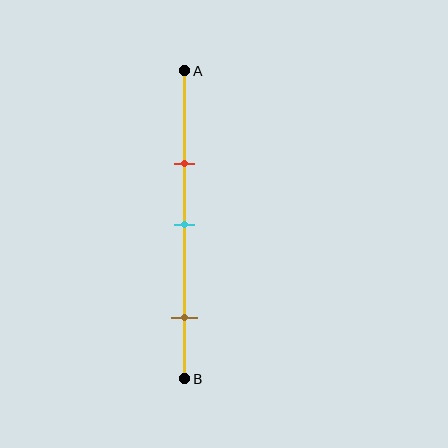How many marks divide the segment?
There are 3 marks dividing the segment.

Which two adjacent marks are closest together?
The red and cyan marks are the closest adjacent pair.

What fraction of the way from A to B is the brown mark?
The brown mark is approximately 80% (0.8) of the way from A to B.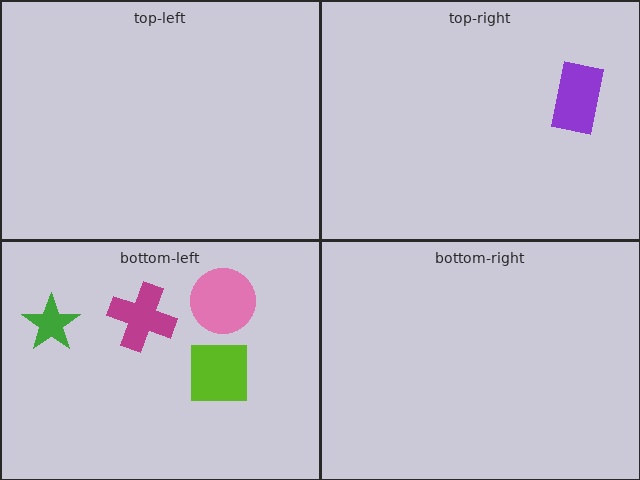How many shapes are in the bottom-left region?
4.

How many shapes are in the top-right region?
1.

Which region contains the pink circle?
The bottom-left region.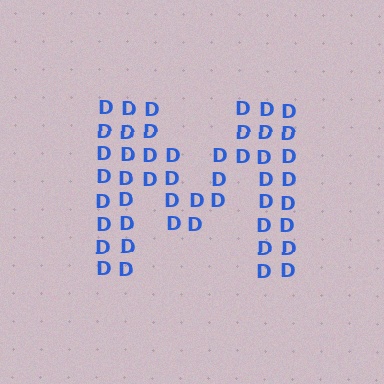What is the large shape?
The large shape is the letter M.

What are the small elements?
The small elements are letter D's.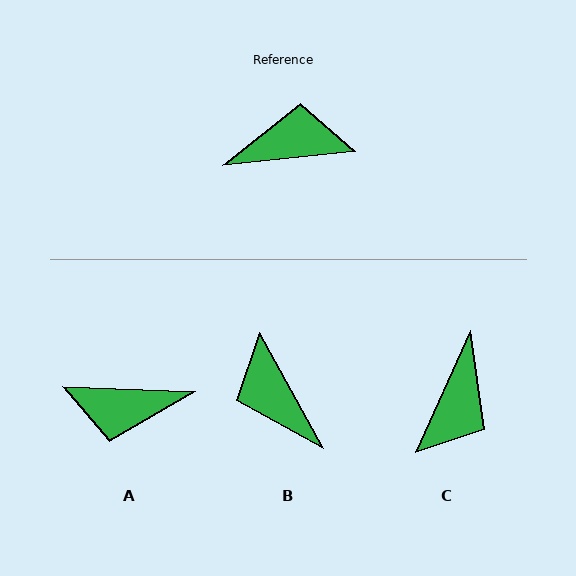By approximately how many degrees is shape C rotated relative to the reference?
Approximately 120 degrees clockwise.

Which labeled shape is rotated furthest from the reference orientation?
A, about 172 degrees away.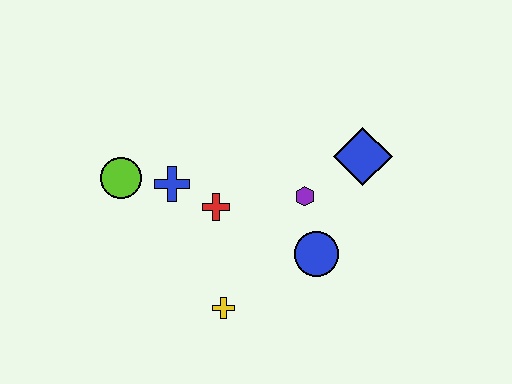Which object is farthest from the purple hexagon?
The lime circle is farthest from the purple hexagon.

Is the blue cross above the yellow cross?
Yes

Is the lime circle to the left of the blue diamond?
Yes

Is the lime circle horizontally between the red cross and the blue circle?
No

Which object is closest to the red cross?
The blue cross is closest to the red cross.